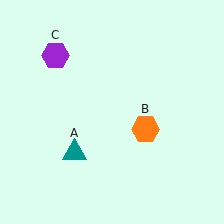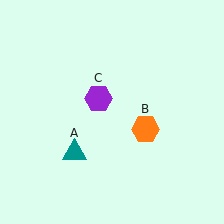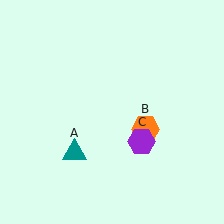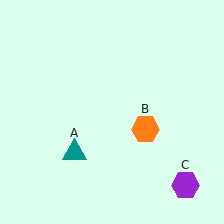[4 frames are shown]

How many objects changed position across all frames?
1 object changed position: purple hexagon (object C).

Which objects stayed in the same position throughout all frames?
Teal triangle (object A) and orange hexagon (object B) remained stationary.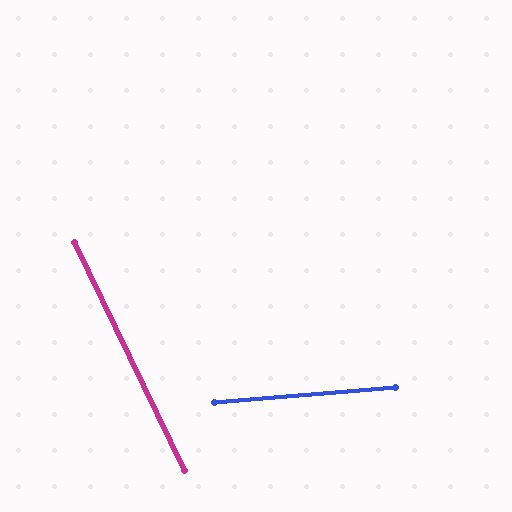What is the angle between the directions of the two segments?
Approximately 69 degrees.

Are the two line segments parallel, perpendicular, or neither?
Neither parallel nor perpendicular — they differ by about 69°.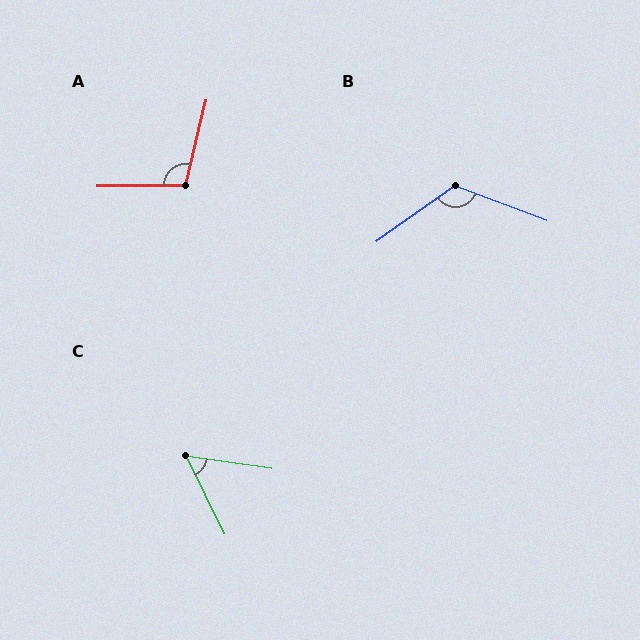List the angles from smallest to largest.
C (56°), A (104°), B (124°).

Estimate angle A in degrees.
Approximately 104 degrees.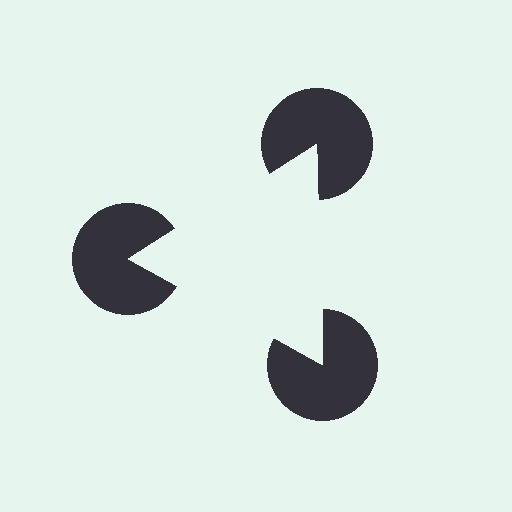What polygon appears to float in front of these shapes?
An illusory triangle — its edges are inferred from the aligned wedge cuts in the pac-man discs, not physically drawn.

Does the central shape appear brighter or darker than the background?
It typically appears slightly brighter than the background, even though no actual brightness change is drawn.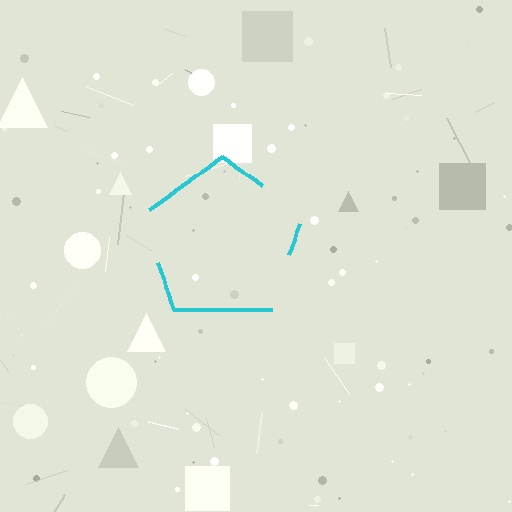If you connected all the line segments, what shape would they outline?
They would outline a pentagon.